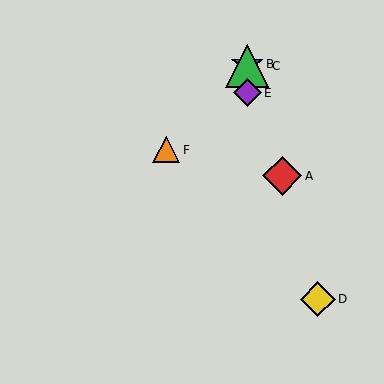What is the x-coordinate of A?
Object A is at x≈282.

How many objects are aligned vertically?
3 objects (B, C, E) are aligned vertically.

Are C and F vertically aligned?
No, C is at x≈247 and F is at x≈166.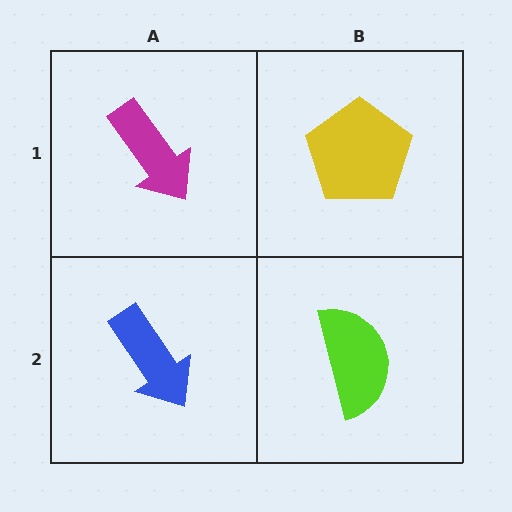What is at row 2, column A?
A blue arrow.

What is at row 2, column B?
A lime semicircle.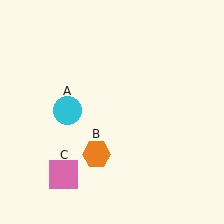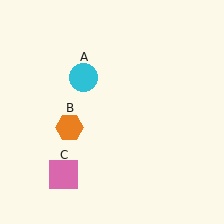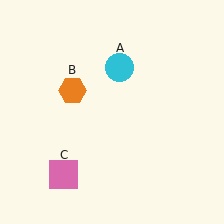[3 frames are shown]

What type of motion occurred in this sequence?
The cyan circle (object A), orange hexagon (object B) rotated clockwise around the center of the scene.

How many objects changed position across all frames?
2 objects changed position: cyan circle (object A), orange hexagon (object B).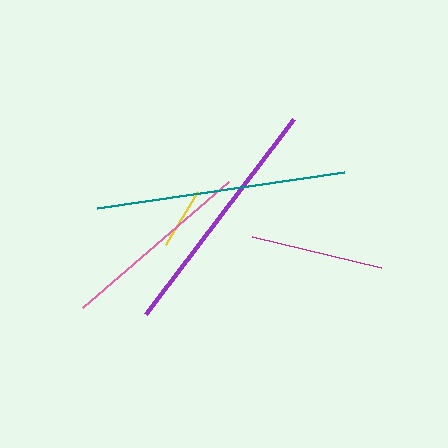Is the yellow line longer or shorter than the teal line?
The teal line is longer than the yellow line.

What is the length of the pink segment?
The pink segment is approximately 192 pixels long.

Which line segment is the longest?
The teal line is the longest at approximately 250 pixels.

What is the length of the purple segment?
The purple segment is approximately 245 pixels long.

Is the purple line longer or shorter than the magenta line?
The purple line is longer than the magenta line.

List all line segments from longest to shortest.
From longest to shortest: teal, purple, pink, magenta, yellow.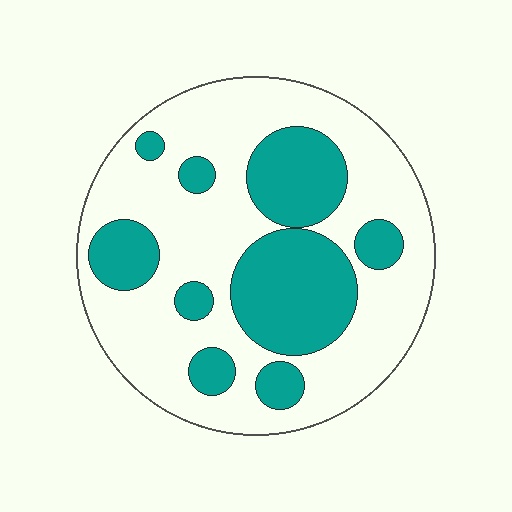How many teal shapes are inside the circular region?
9.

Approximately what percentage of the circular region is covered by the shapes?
Approximately 35%.